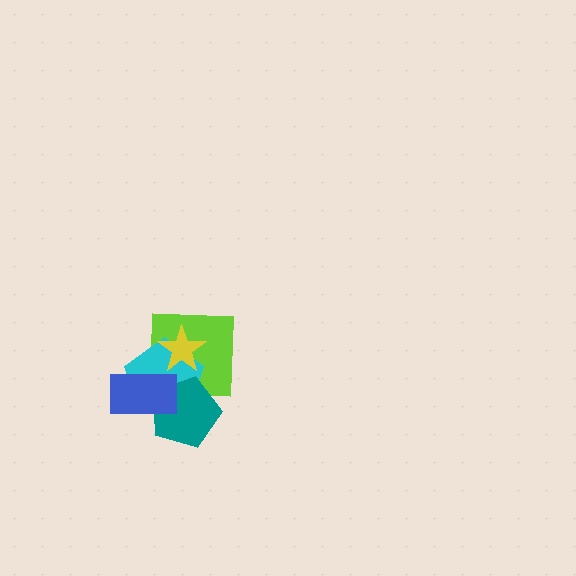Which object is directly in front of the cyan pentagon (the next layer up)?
The teal pentagon is directly in front of the cyan pentagon.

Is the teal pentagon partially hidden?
Yes, it is partially covered by another shape.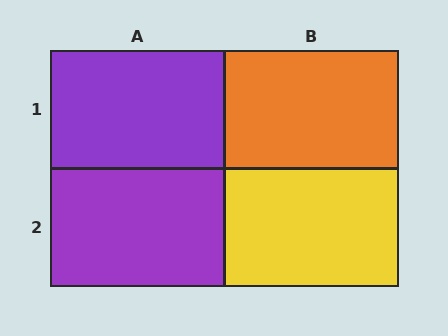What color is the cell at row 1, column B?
Orange.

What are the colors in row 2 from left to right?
Purple, yellow.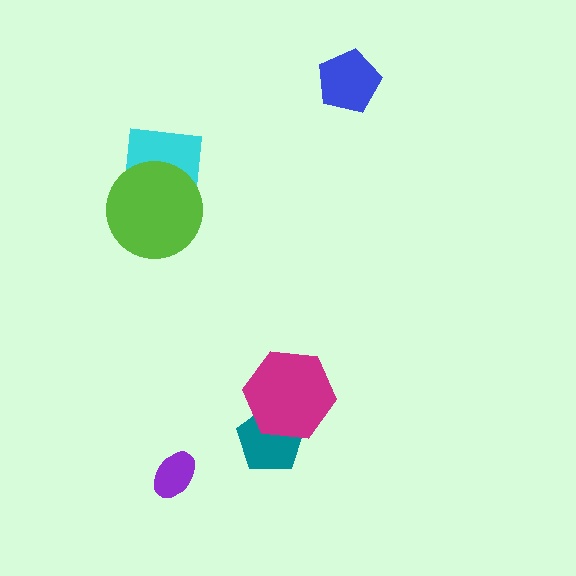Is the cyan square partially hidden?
Yes, it is partially covered by another shape.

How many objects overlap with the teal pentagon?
1 object overlaps with the teal pentagon.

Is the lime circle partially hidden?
No, no other shape covers it.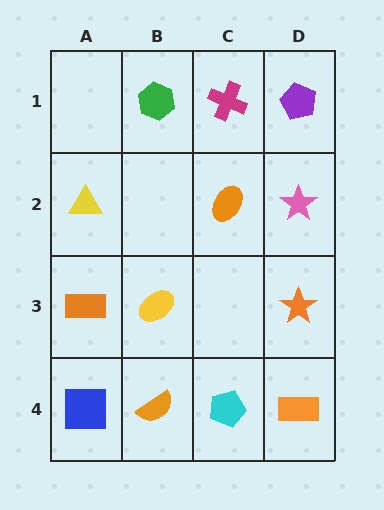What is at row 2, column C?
An orange ellipse.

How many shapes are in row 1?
3 shapes.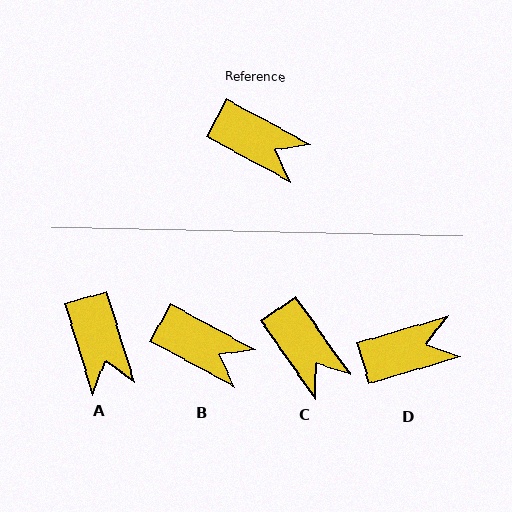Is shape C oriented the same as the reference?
No, it is off by about 27 degrees.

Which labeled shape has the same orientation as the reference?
B.